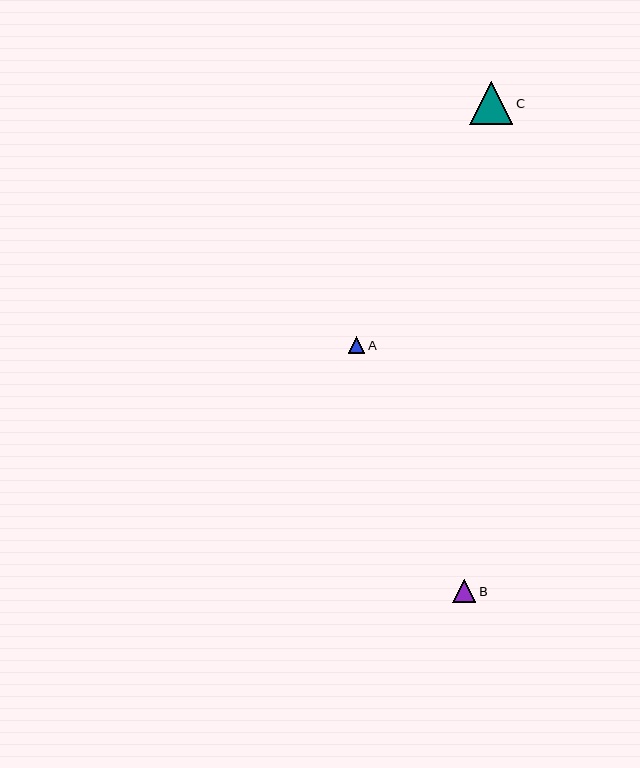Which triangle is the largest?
Triangle C is the largest with a size of approximately 43 pixels.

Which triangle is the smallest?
Triangle A is the smallest with a size of approximately 16 pixels.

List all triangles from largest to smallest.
From largest to smallest: C, B, A.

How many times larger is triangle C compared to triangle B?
Triangle C is approximately 1.8 times the size of triangle B.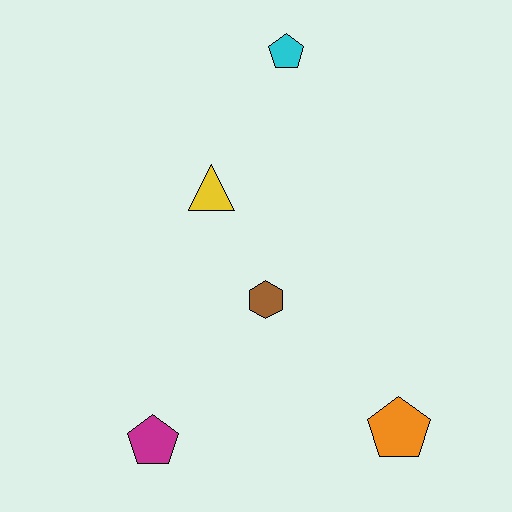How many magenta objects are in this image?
There is 1 magenta object.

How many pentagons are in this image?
There are 3 pentagons.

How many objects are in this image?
There are 5 objects.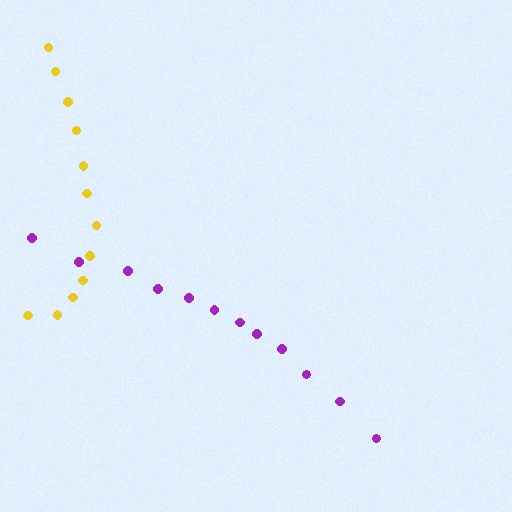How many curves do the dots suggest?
There are 2 distinct paths.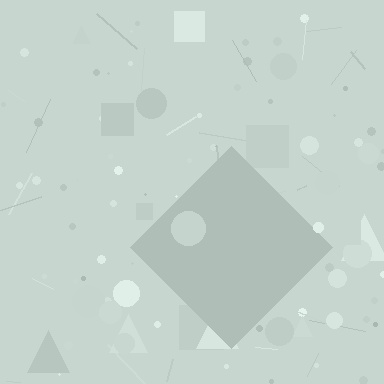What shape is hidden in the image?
A diamond is hidden in the image.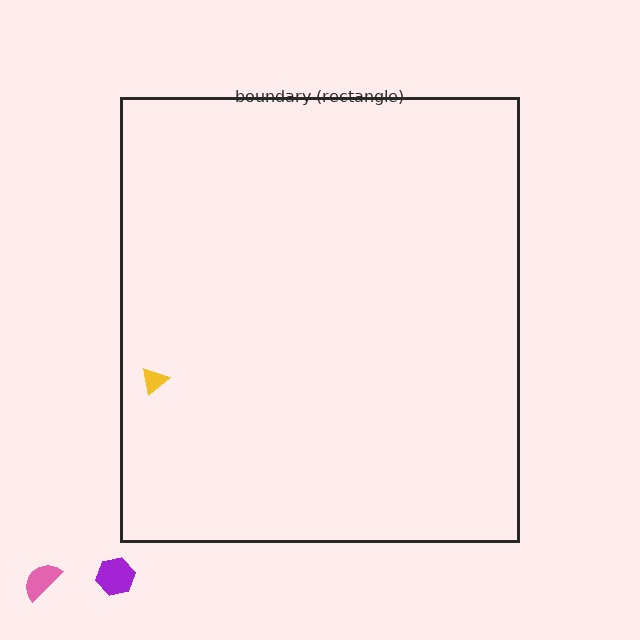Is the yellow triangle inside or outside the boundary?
Inside.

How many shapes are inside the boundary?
1 inside, 2 outside.